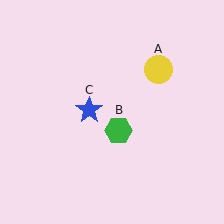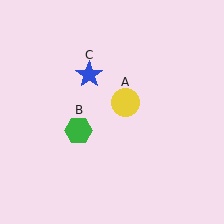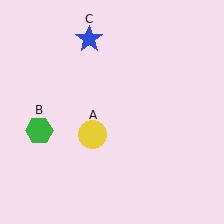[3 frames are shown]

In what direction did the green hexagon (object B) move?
The green hexagon (object B) moved left.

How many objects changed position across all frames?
3 objects changed position: yellow circle (object A), green hexagon (object B), blue star (object C).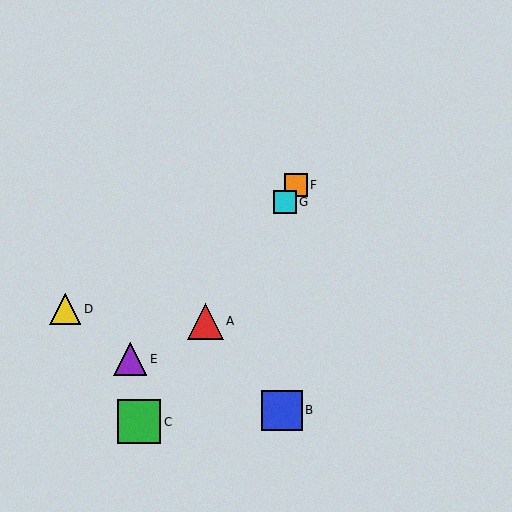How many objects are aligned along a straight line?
4 objects (A, C, F, G) are aligned along a straight line.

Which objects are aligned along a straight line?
Objects A, C, F, G are aligned along a straight line.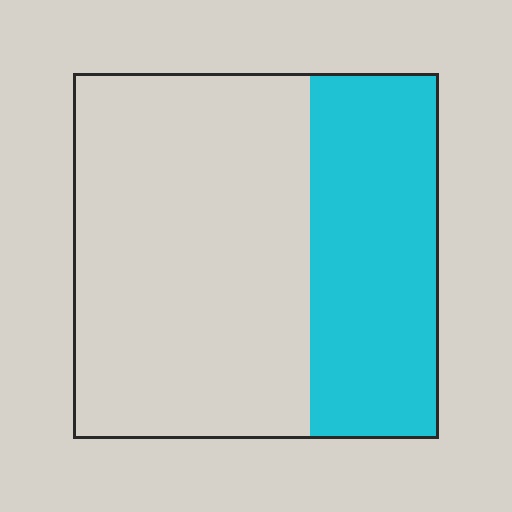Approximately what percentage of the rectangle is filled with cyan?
Approximately 35%.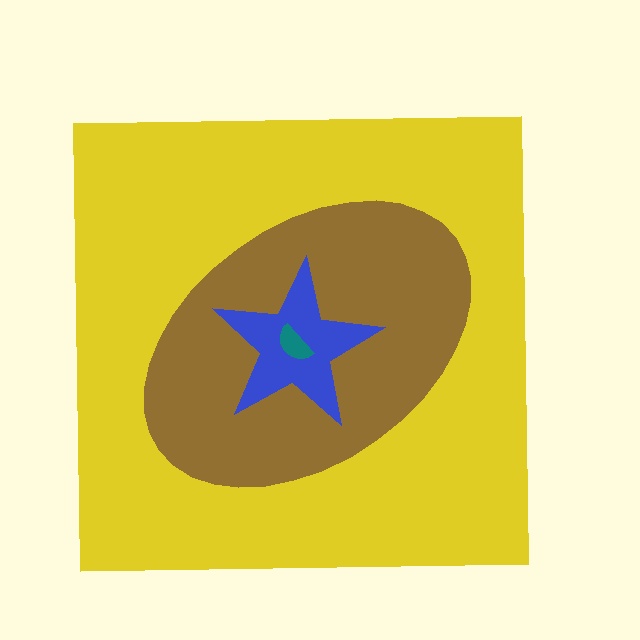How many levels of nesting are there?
4.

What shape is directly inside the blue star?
The teal semicircle.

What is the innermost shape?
The teal semicircle.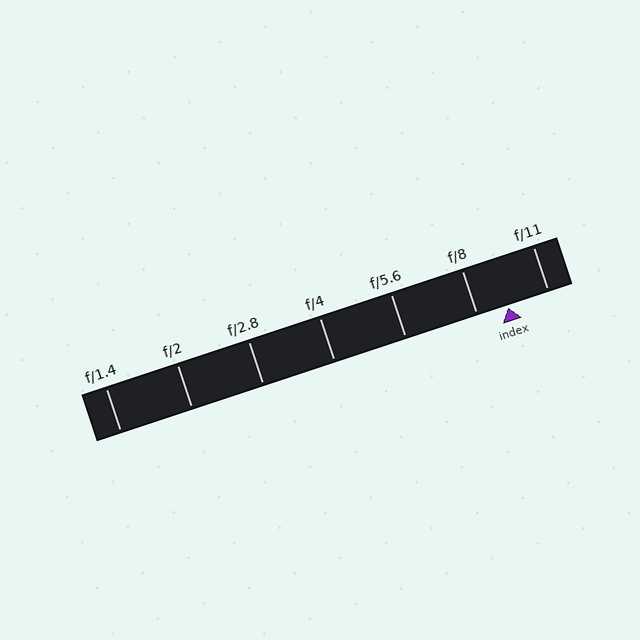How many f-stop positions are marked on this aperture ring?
There are 7 f-stop positions marked.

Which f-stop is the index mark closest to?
The index mark is closest to f/8.